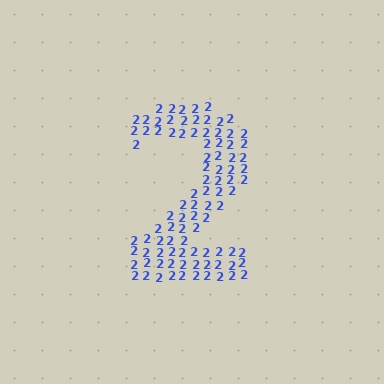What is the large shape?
The large shape is the digit 2.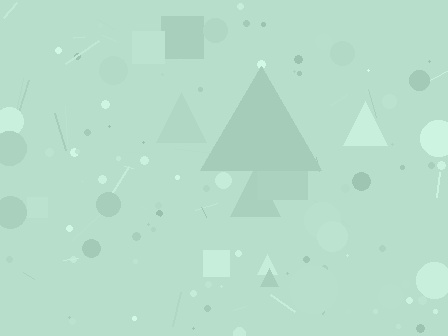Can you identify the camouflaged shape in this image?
The camouflaged shape is a triangle.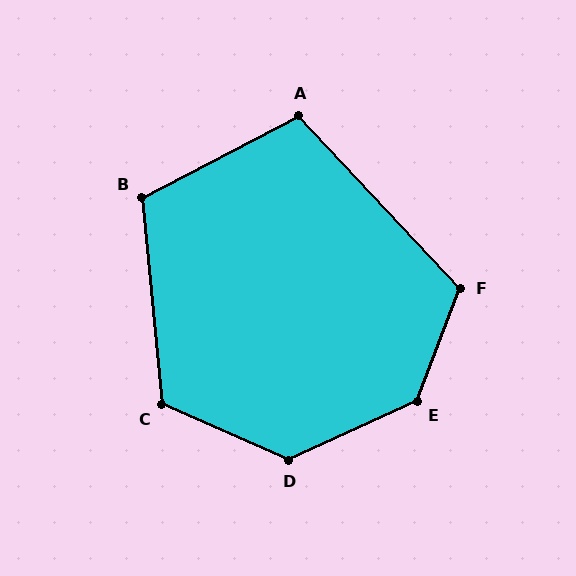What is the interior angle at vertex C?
Approximately 119 degrees (obtuse).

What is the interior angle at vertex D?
Approximately 132 degrees (obtuse).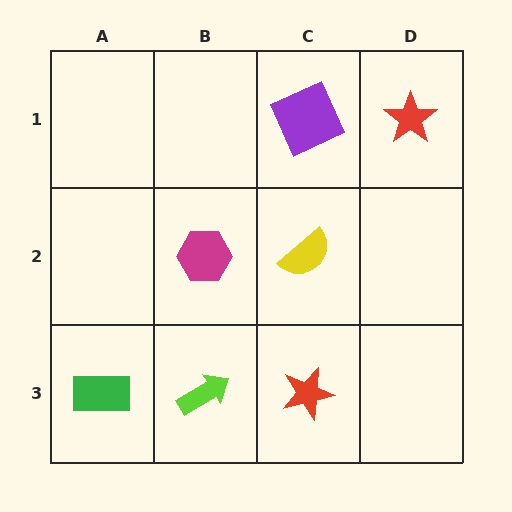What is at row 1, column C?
A purple square.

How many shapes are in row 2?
2 shapes.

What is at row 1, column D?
A red star.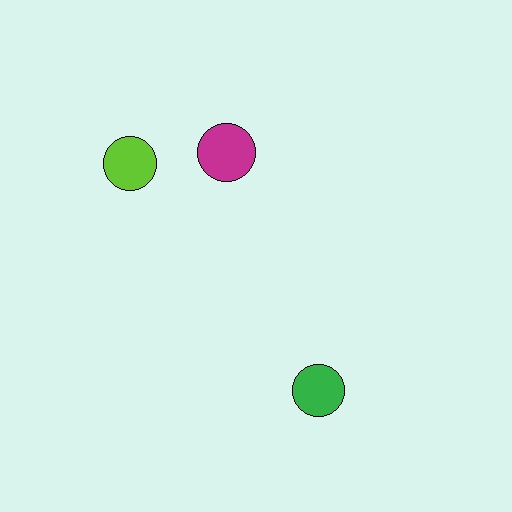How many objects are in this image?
There are 3 objects.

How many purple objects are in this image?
There are no purple objects.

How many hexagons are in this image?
There are no hexagons.